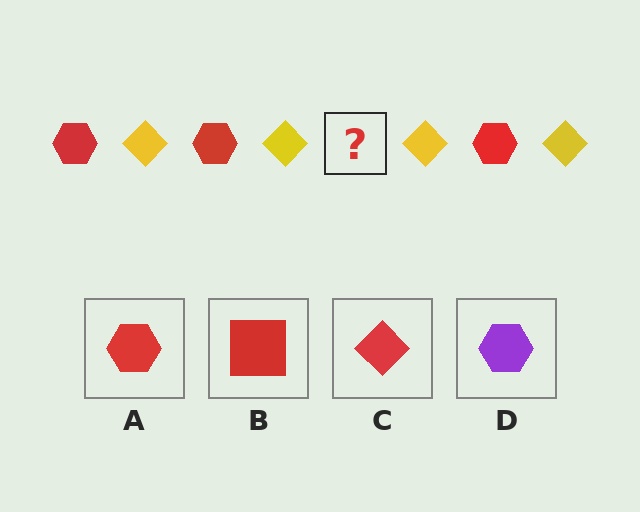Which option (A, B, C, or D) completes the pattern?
A.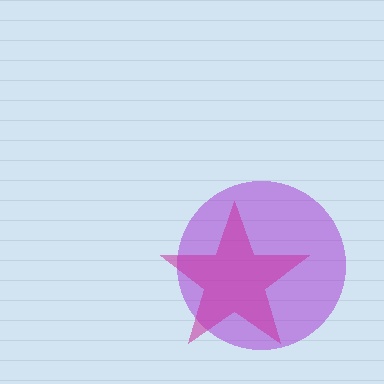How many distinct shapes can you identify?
There are 2 distinct shapes: a purple circle, a magenta star.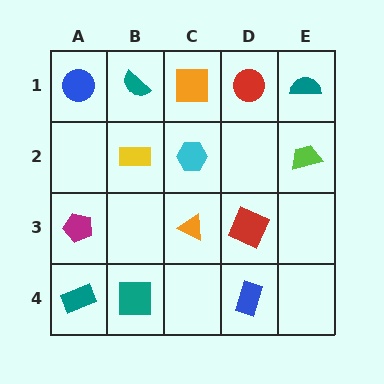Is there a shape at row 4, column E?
No, that cell is empty.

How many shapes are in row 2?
3 shapes.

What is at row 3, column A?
A magenta pentagon.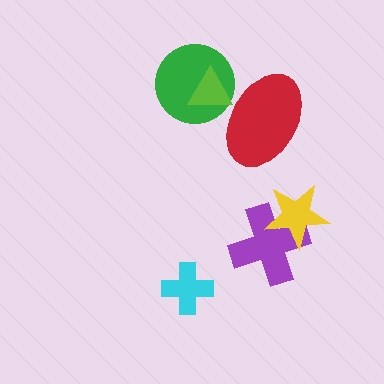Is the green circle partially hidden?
Yes, it is partially covered by another shape.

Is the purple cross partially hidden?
Yes, it is partially covered by another shape.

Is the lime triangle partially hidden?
Yes, it is partially covered by another shape.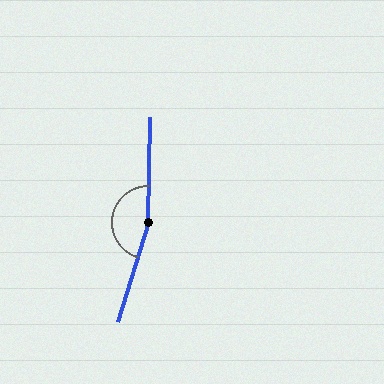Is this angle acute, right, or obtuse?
It is obtuse.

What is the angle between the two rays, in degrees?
Approximately 164 degrees.